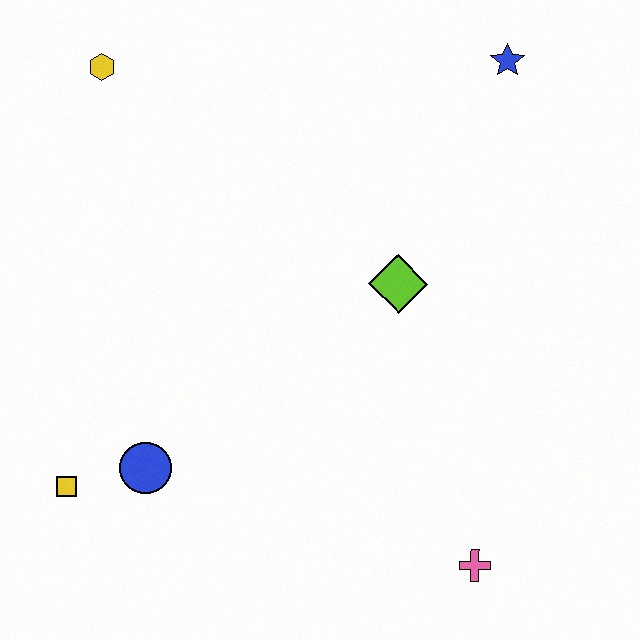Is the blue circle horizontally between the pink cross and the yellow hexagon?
Yes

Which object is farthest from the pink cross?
The yellow hexagon is farthest from the pink cross.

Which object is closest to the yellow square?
The blue circle is closest to the yellow square.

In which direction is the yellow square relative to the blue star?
The yellow square is to the left of the blue star.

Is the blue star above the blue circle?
Yes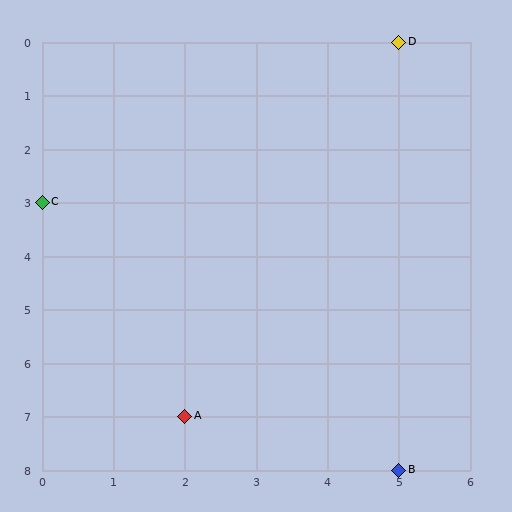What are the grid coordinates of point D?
Point D is at grid coordinates (5, 0).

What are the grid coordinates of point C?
Point C is at grid coordinates (0, 3).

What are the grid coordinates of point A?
Point A is at grid coordinates (2, 7).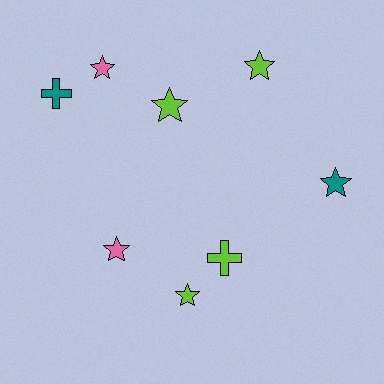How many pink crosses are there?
There are no pink crosses.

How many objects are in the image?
There are 8 objects.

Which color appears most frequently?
Lime, with 4 objects.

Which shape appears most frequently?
Star, with 6 objects.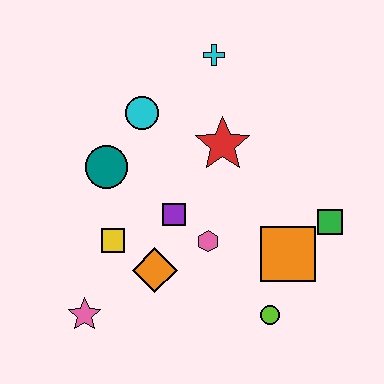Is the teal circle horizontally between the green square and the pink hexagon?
No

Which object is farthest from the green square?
The pink star is farthest from the green square.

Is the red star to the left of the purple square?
No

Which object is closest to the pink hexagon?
The purple square is closest to the pink hexagon.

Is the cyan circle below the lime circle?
No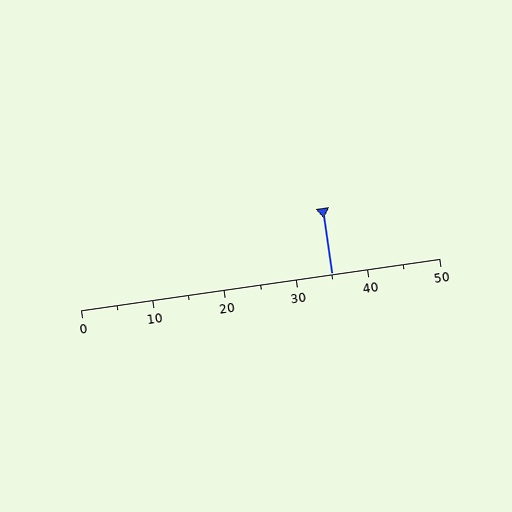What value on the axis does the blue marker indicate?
The marker indicates approximately 35.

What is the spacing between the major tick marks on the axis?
The major ticks are spaced 10 apart.